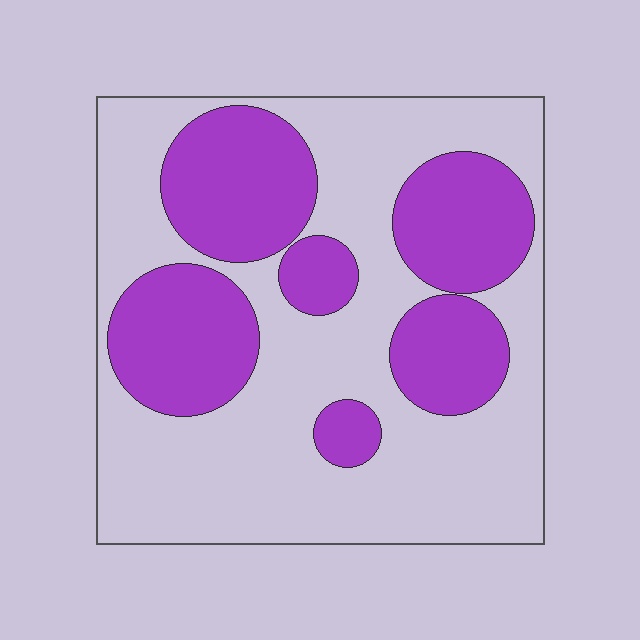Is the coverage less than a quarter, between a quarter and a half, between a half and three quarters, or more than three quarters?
Between a quarter and a half.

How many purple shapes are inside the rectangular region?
6.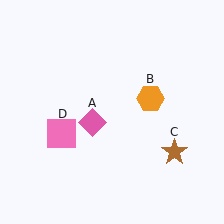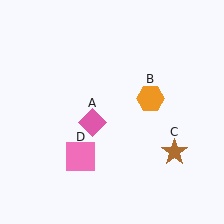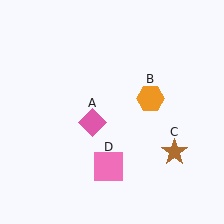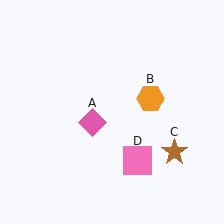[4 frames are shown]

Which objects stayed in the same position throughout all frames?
Pink diamond (object A) and orange hexagon (object B) and brown star (object C) remained stationary.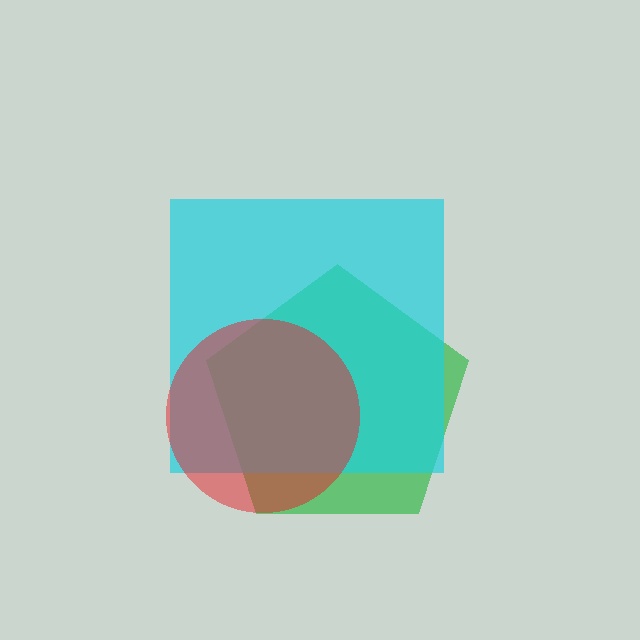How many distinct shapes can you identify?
There are 3 distinct shapes: a green pentagon, a cyan square, a red circle.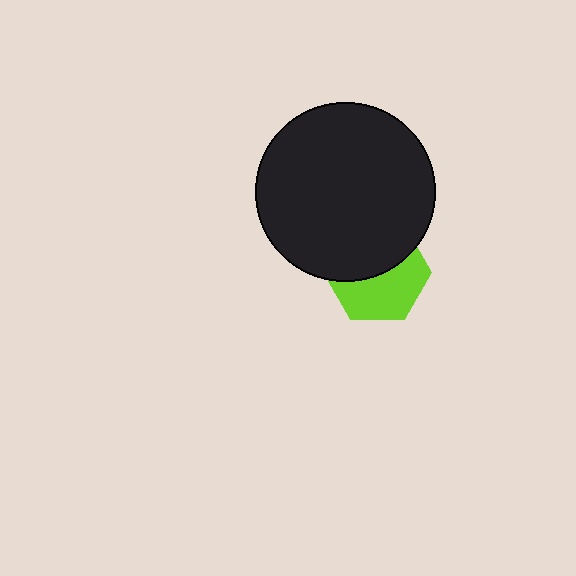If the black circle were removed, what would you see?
You would see the complete lime hexagon.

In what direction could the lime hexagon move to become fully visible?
The lime hexagon could move down. That would shift it out from behind the black circle entirely.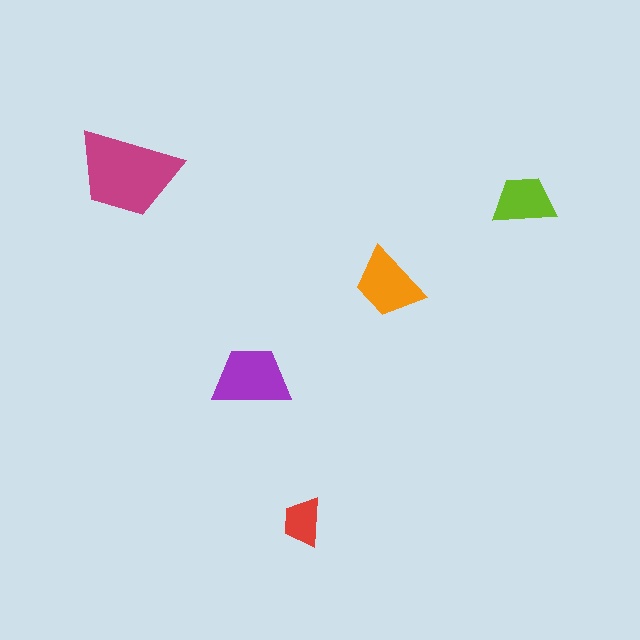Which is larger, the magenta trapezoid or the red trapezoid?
The magenta one.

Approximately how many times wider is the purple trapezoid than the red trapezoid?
About 1.5 times wider.